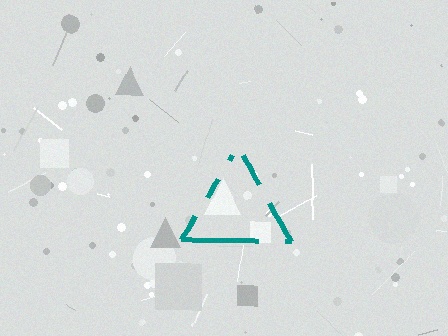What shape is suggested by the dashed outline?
The dashed outline suggests a triangle.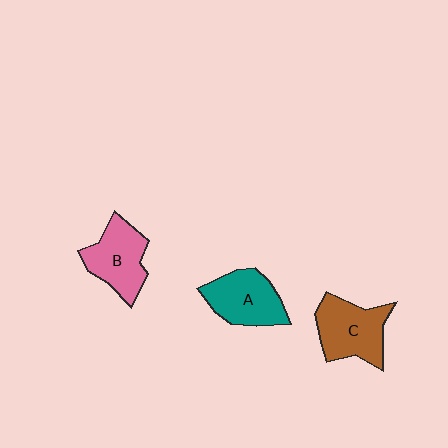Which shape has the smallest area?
Shape B (pink).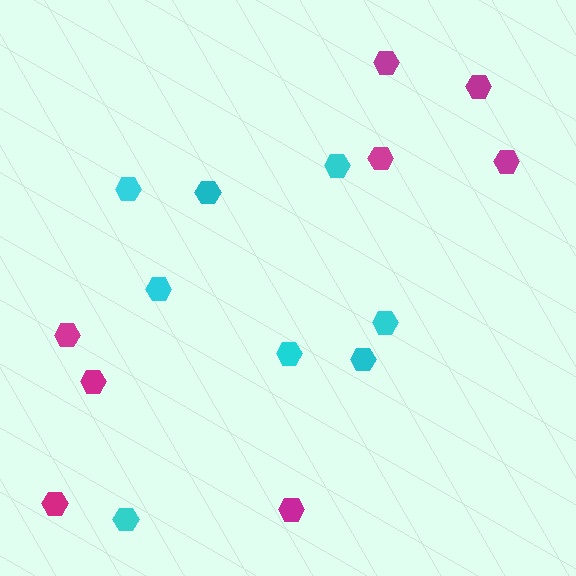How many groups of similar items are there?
There are 2 groups: one group of cyan hexagons (8) and one group of magenta hexagons (8).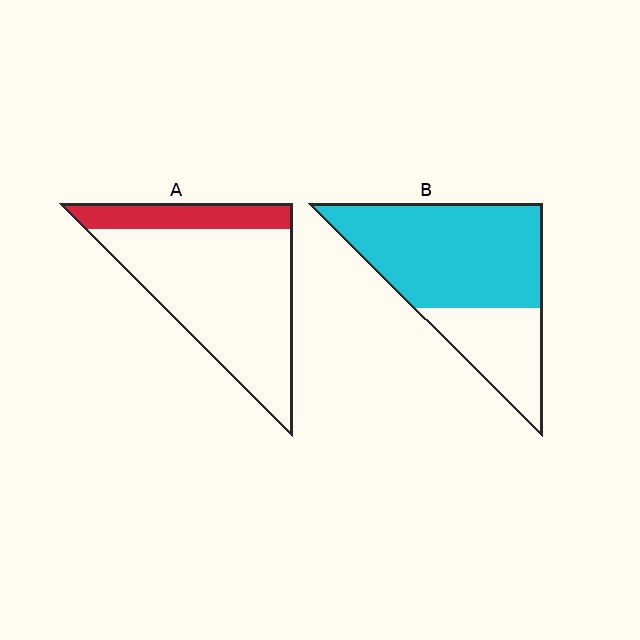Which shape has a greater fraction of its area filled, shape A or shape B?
Shape B.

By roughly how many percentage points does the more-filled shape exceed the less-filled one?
By roughly 50 percentage points (B over A).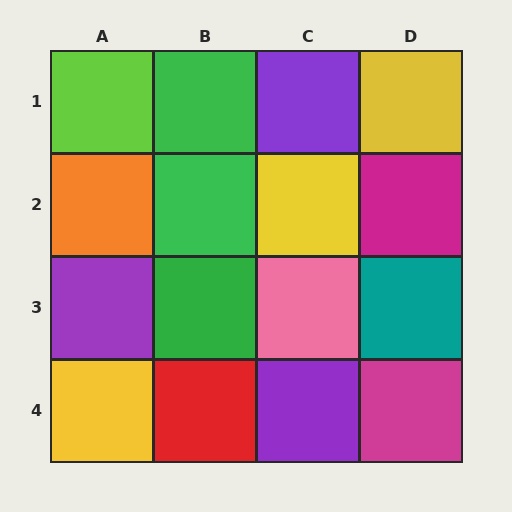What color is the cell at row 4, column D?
Magenta.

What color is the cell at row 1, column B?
Green.